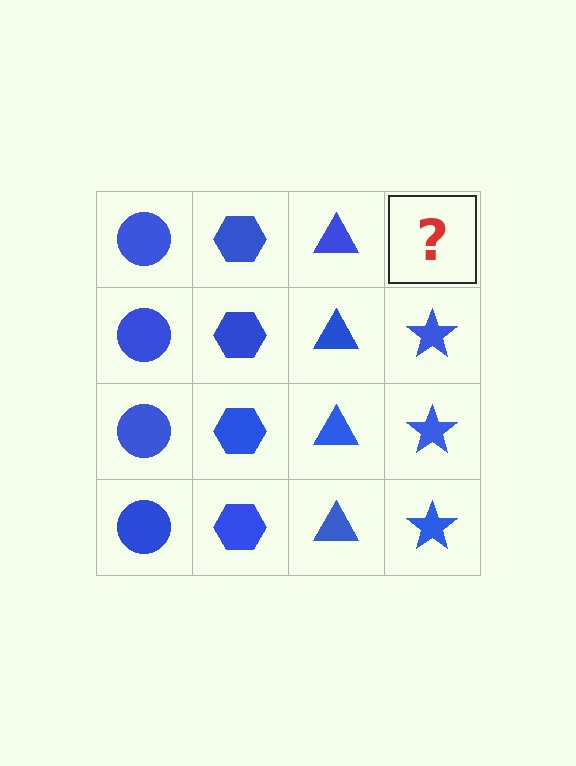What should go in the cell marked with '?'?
The missing cell should contain a blue star.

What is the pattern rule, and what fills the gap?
The rule is that each column has a consistent shape. The gap should be filled with a blue star.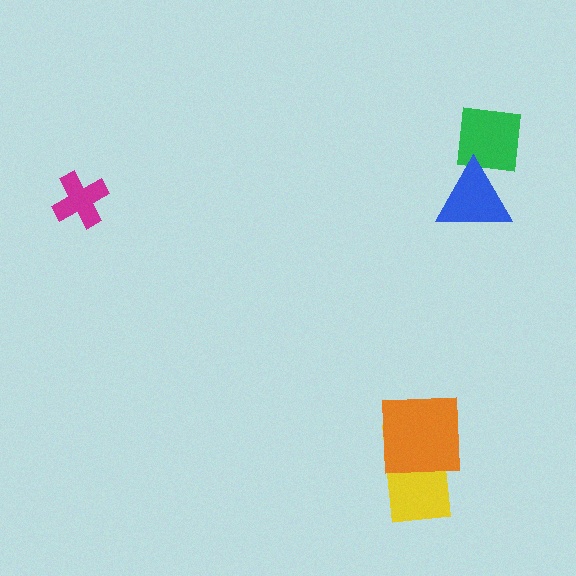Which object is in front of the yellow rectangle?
The orange square is in front of the yellow rectangle.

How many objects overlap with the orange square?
1 object overlaps with the orange square.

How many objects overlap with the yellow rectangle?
1 object overlaps with the yellow rectangle.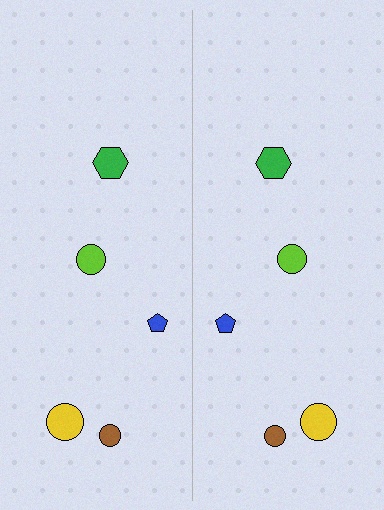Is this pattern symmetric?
Yes, this pattern has bilateral (reflection) symmetry.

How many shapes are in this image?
There are 10 shapes in this image.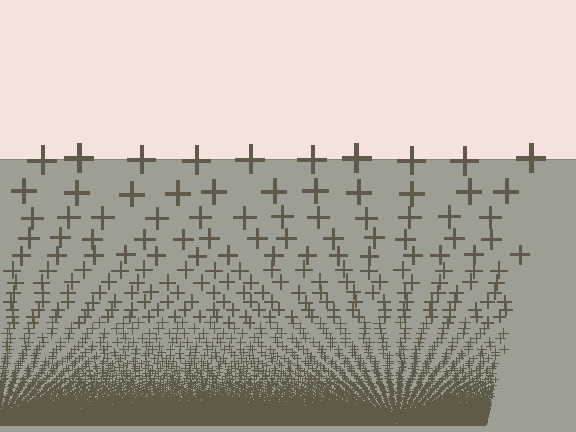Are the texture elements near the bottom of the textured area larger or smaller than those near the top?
Smaller. The gradient is inverted — elements near the bottom are smaller and denser.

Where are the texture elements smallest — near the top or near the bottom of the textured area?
Near the bottom.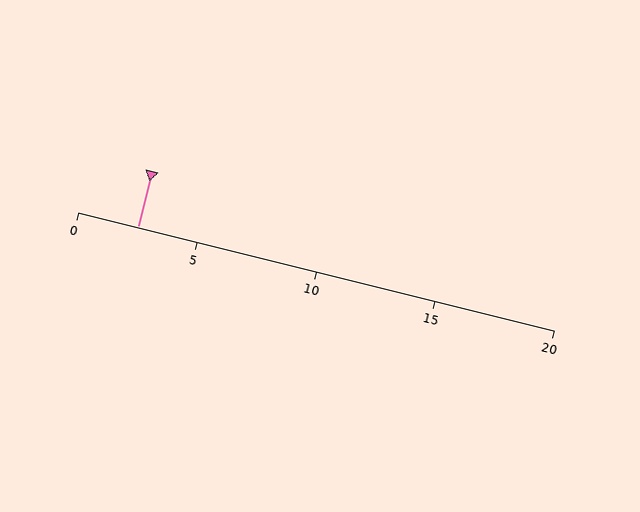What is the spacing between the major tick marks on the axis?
The major ticks are spaced 5 apart.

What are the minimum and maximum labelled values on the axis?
The axis runs from 0 to 20.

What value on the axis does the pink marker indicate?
The marker indicates approximately 2.5.